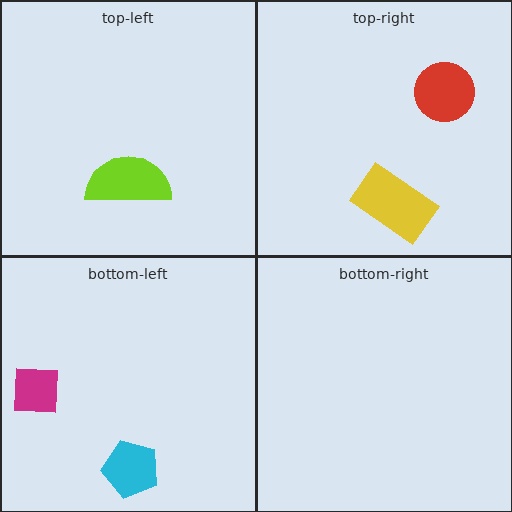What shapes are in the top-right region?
The red circle, the yellow rectangle.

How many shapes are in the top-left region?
1.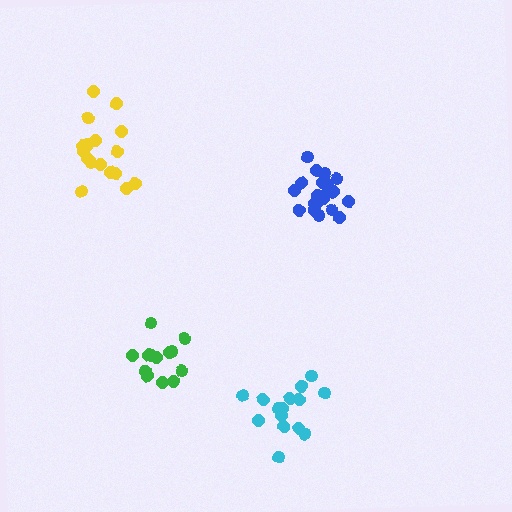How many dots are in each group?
Group 1: 17 dots, Group 2: 15 dots, Group 3: 20 dots, Group 4: 14 dots (66 total).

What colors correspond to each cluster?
The clusters are colored: yellow, cyan, blue, green.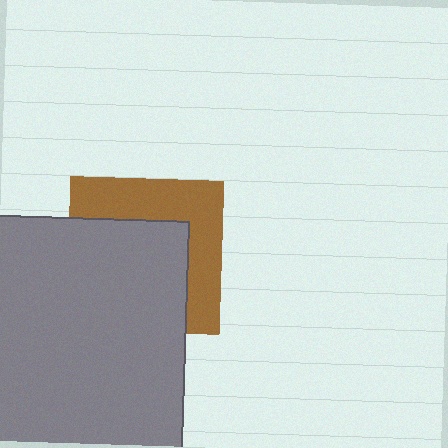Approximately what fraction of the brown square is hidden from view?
Roughly 58% of the brown square is hidden behind the gray rectangle.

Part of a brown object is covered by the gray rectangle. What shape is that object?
It is a square.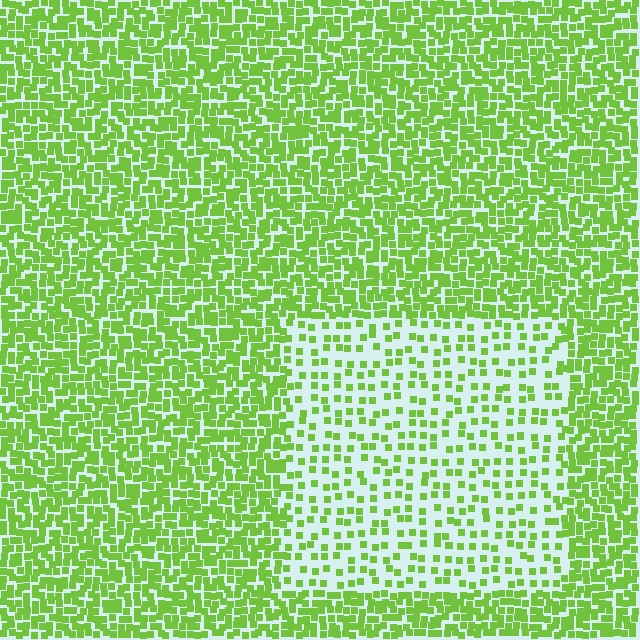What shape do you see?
I see a rectangle.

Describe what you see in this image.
The image contains small lime elements arranged at two different densities. A rectangle-shaped region is visible where the elements are less densely packed than the surrounding area.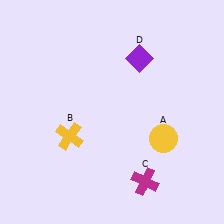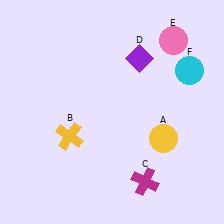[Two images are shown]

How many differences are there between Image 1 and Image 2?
There are 2 differences between the two images.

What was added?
A pink circle (E), a cyan circle (F) were added in Image 2.